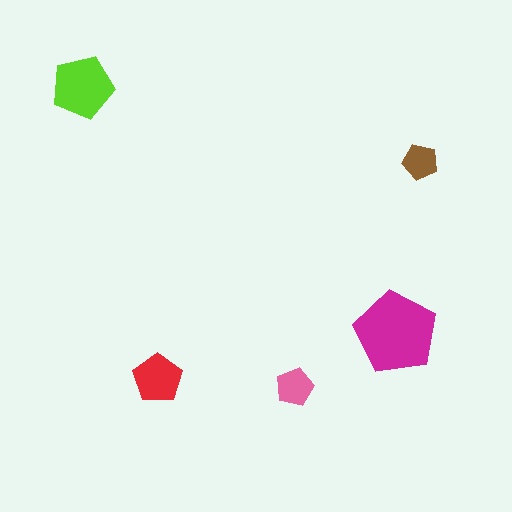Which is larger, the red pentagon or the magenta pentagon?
The magenta one.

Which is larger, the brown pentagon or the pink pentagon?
The pink one.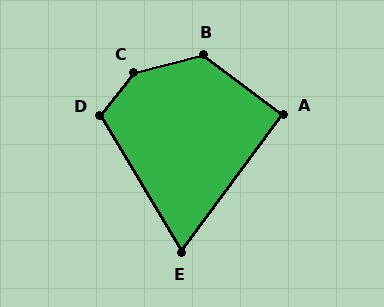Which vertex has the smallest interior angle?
E, at approximately 67 degrees.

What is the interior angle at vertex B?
Approximately 129 degrees (obtuse).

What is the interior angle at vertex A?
Approximately 90 degrees (approximately right).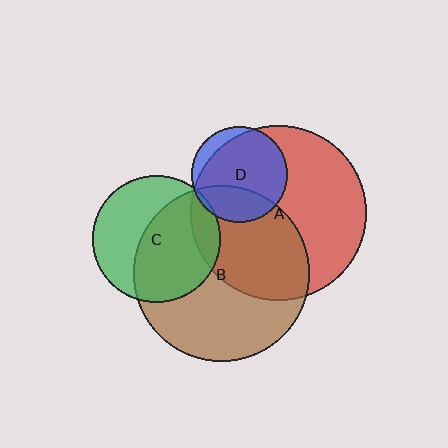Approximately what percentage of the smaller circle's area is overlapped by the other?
Approximately 30%.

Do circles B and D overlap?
Yes.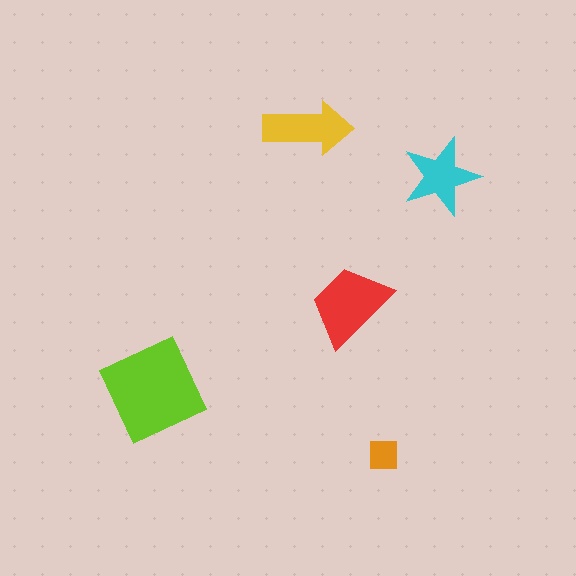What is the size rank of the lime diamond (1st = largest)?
1st.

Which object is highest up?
The yellow arrow is topmost.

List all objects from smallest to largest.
The orange square, the cyan star, the yellow arrow, the red trapezoid, the lime diamond.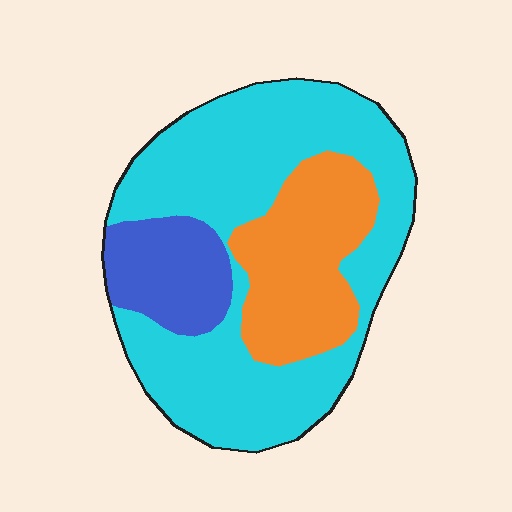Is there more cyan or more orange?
Cyan.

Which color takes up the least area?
Blue, at roughly 15%.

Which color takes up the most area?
Cyan, at roughly 60%.